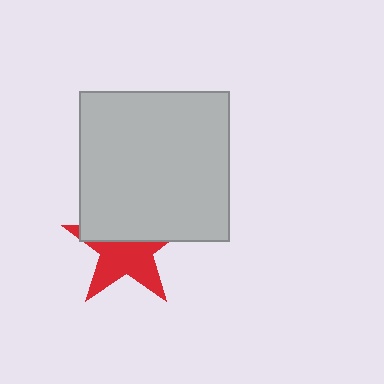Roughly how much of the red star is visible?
About half of it is visible (roughly 56%).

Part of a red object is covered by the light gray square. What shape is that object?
It is a star.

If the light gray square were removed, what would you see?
You would see the complete red star.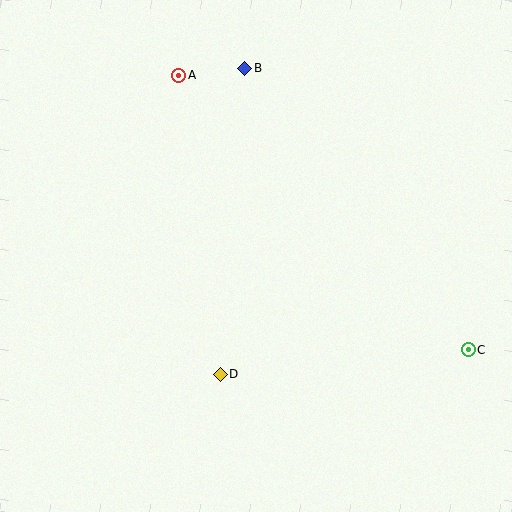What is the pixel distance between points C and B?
The distance between C and B is 359 pixels.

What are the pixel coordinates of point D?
Point D is at (220, 374).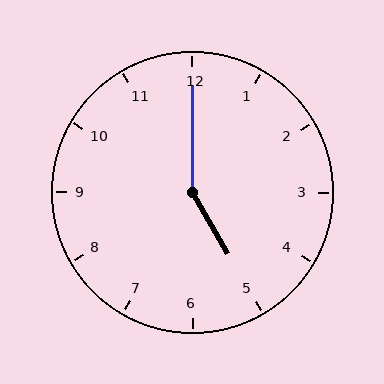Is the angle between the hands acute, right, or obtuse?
It is obtuse.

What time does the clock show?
5:00.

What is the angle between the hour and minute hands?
Approximately 150 degrees.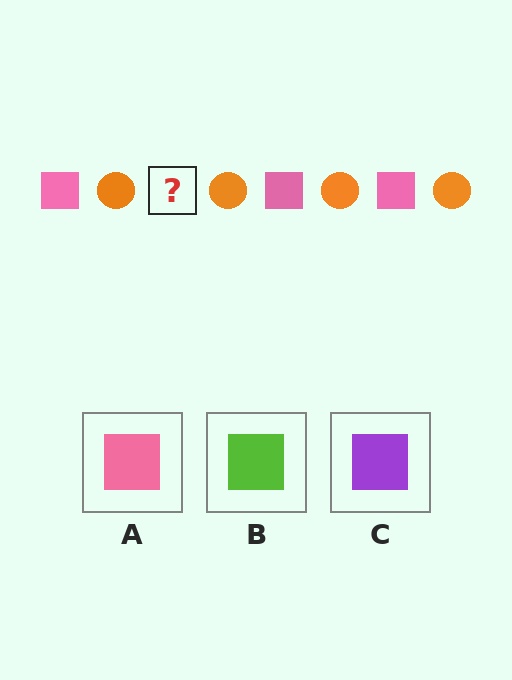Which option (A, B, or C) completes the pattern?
A.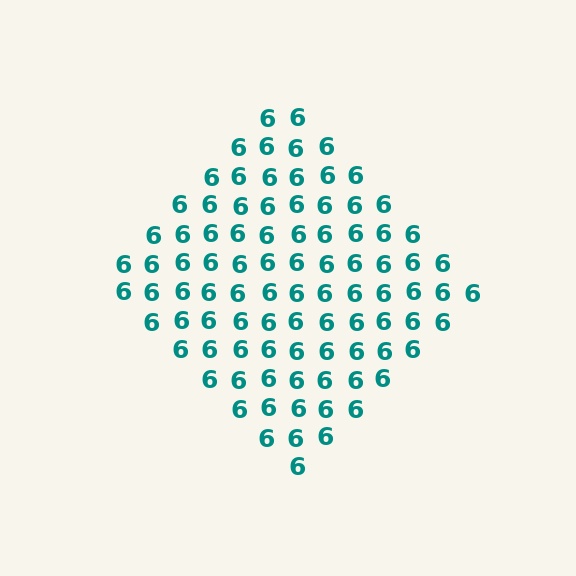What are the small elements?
The small elements are digit 6's.